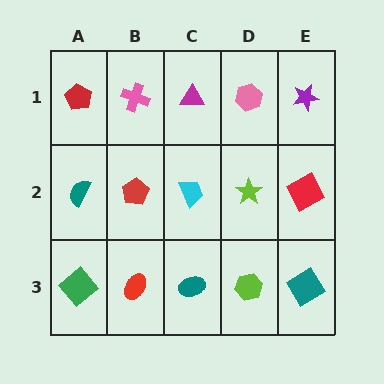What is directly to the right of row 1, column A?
A pink cross.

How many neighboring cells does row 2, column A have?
3.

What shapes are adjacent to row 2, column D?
A pink hexagon (row 1, column D), a lime hexagon (row 3, column D), a cyan trapezoid (row 2, column C), a red square (row 2, column E).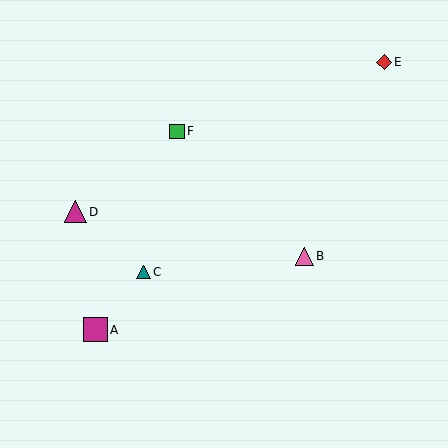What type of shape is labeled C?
Shape C is a teal triangle.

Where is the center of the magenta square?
The center of the magenta square is at (95, 330).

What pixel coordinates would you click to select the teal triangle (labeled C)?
Click at (143, 272) to select the teal triangle C.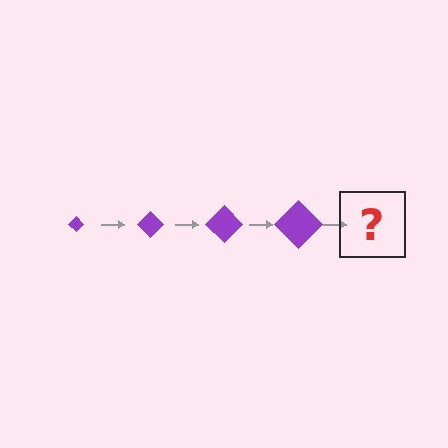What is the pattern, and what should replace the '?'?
The pattern is that the diamond gets progressively larger each step. The '?' should be a purple diamond, larger than the previous one.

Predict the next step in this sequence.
The next step is a purple diamond, larger than the previous one.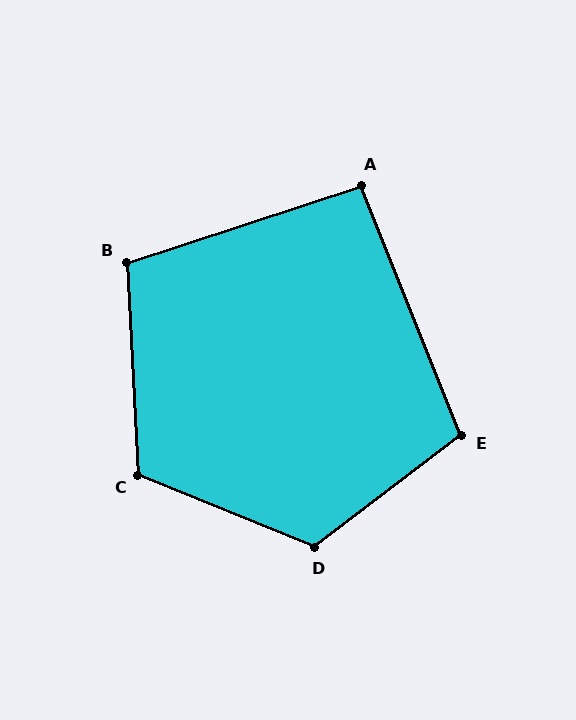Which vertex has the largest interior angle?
D, at approximately 121 degrees.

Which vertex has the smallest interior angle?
A, at approximately 94 degrees.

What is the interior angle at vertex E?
Approximately 105 degrees (obtuse).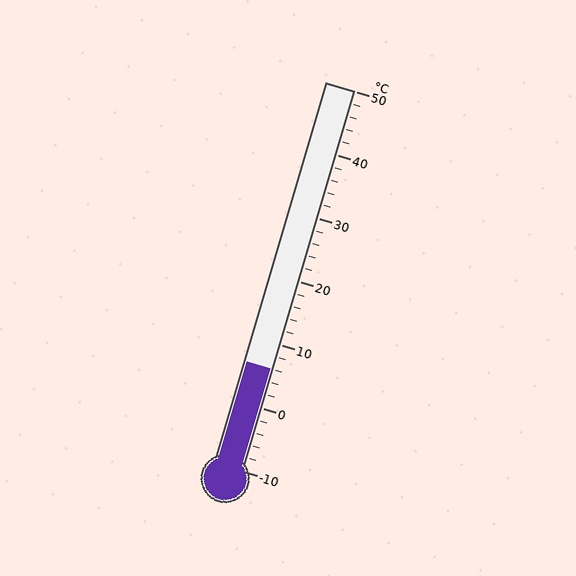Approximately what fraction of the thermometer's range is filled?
The thermometer is filled to approximately 25% of its range.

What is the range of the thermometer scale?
The thermometer scale ranges from -10°C to 50°C.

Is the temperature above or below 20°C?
The temperature is below 20°C.